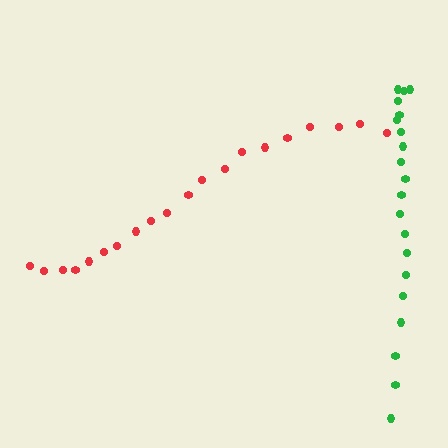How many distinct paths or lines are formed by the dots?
There are 2 distinct paths.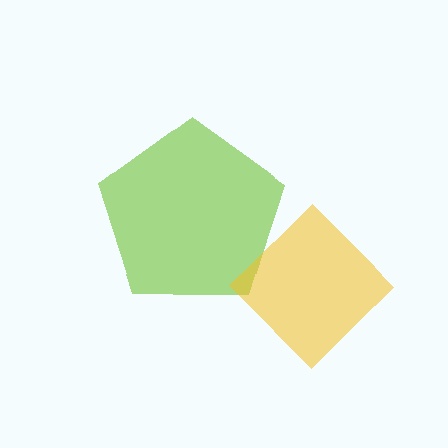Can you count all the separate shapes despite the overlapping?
Yes, there are 2 separate shapes.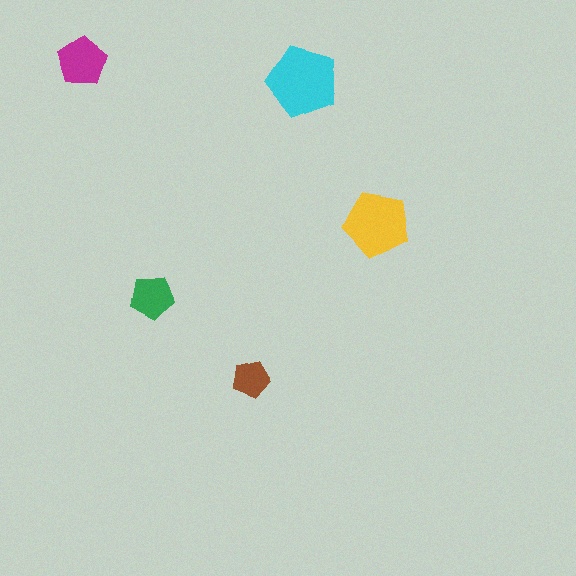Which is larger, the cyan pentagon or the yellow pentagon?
The cyan one.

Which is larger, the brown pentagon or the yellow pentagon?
The yellow one.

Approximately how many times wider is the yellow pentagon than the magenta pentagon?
About 1.5 times wider.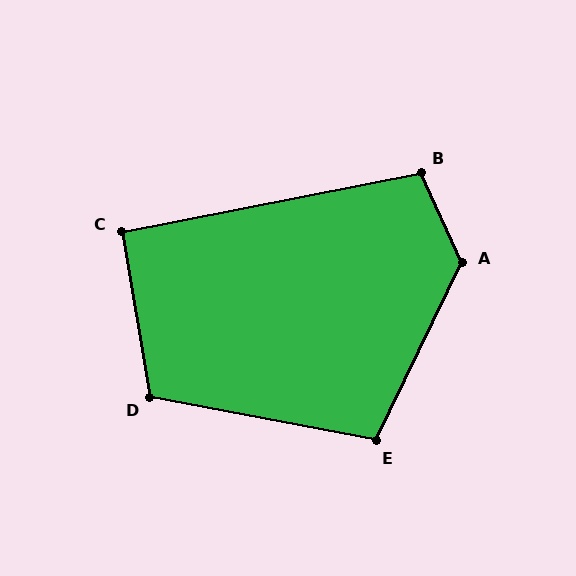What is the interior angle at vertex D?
Approximately 111 degrees (obtuse).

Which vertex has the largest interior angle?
A, at approximately 130 degrees.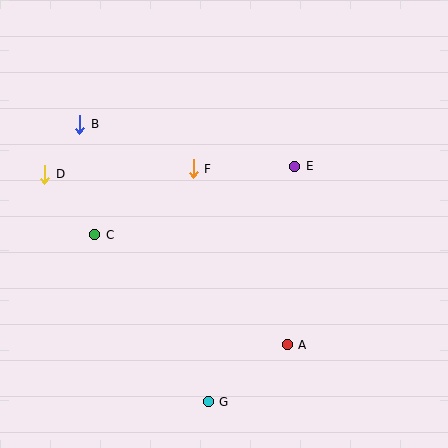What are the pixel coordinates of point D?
Point D is at (45, 174).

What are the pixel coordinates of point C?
Point C is at (95, 235).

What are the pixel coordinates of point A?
Point A is at (287, 345).